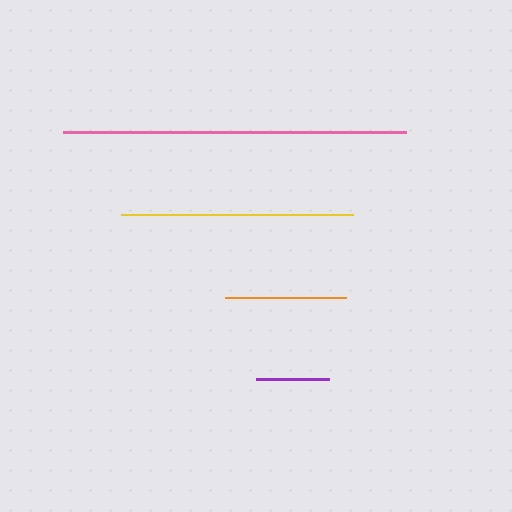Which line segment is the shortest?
The purple line is the shortest at approximately 74 pixels.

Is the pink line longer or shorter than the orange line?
The pink line is longer than the orange line.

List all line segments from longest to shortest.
From longest to shortest: pink, yellow, orange, purple.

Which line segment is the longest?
The pink line is the longest at approximately 343 pixels.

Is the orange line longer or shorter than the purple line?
The orange line is longer than the purple line.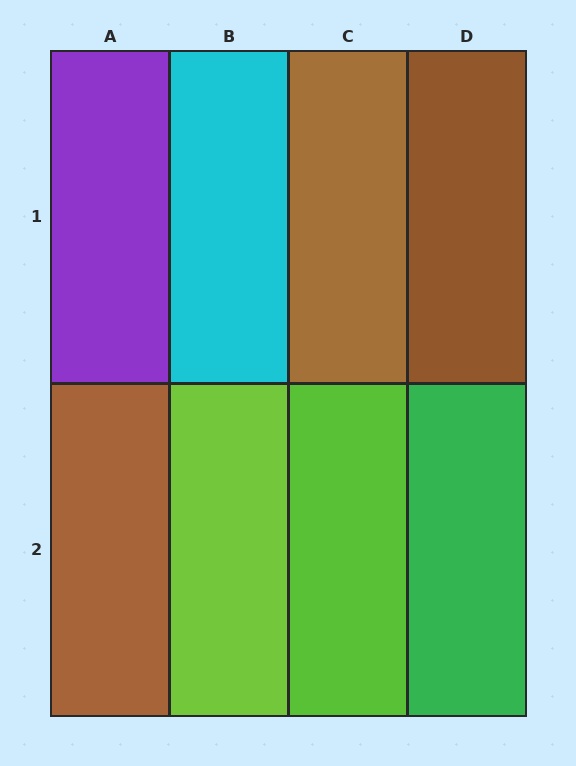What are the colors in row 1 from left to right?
Purple, cyan, brown, brown.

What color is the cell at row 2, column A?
Brown.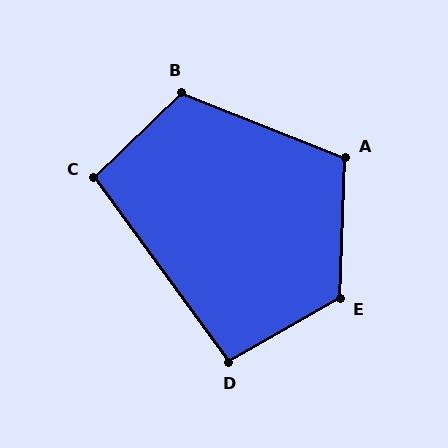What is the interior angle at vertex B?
Approximately 114 degrees (obtuse).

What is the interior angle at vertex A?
Approximately 110 degrees (obtuse).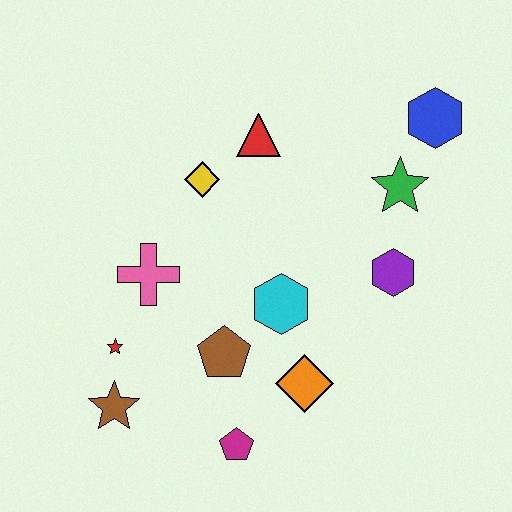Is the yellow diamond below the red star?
No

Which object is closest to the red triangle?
The yellow diamond is closest to the red triangle.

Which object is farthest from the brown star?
The blue hexagon is farthest from the brown star.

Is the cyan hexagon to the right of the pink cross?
Yes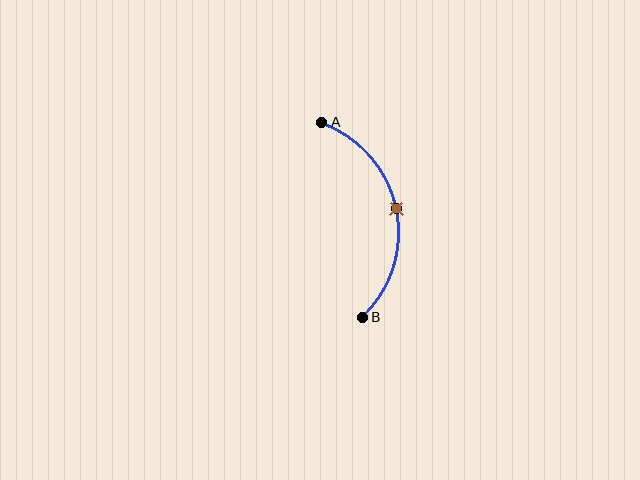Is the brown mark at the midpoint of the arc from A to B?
Yes. The brown mark lies on the arc at equal arc-length from both A and B — it is the arc midpoint.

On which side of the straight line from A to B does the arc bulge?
The arc bulges to the right of the straight line connecting A and B.